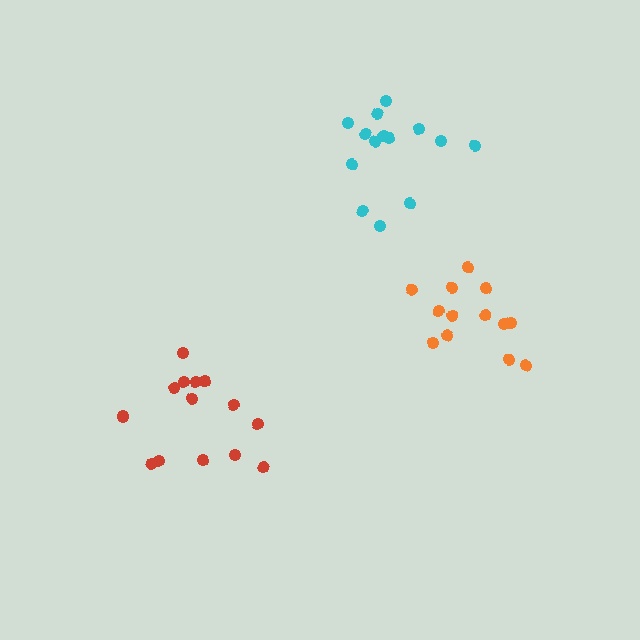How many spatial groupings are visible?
There are 3 spatial groupings.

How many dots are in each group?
Group 1: 14 dots, Group 2: 14 dots, Group 3: 13 dots (41 total).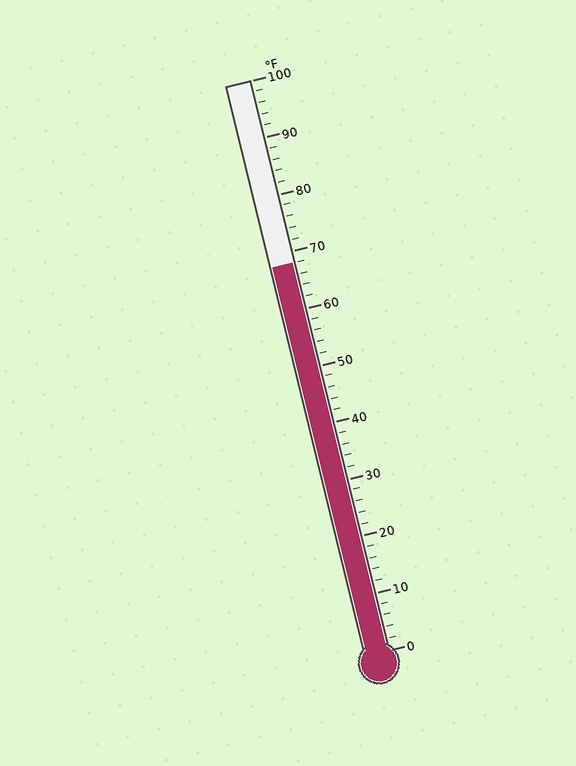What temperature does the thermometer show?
The thermometer shows approximately 68°F.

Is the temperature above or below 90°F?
The temperature is below 90°F.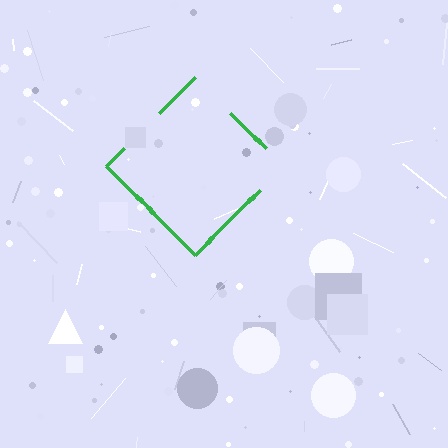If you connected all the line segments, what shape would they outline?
They would outline a diamond.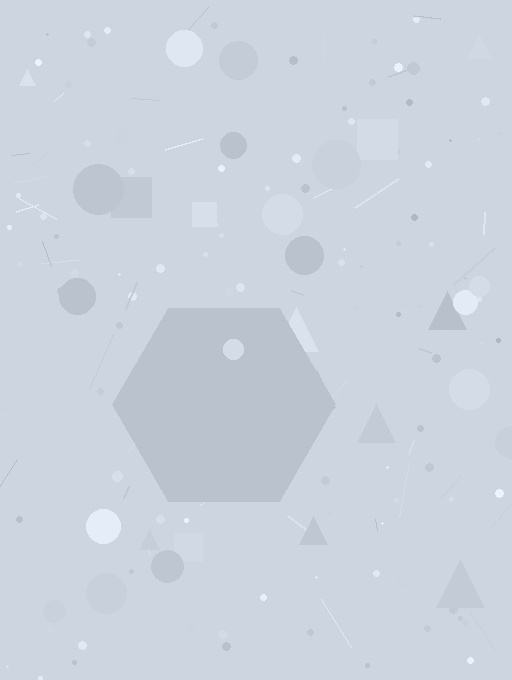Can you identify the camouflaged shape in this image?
The camouflaged shape is a hexagon.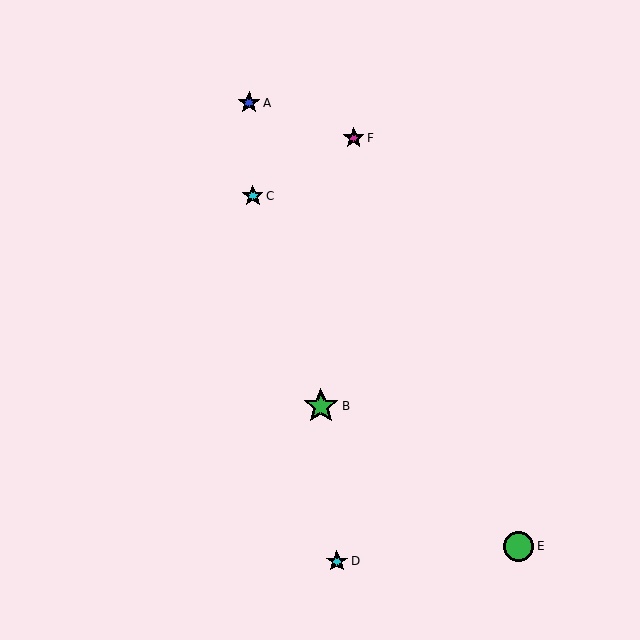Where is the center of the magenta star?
The center of the magenta star is at (354, 138).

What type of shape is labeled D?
Shape D is a cyan star.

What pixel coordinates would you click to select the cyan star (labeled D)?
Click at (337, 561) to select the cyan star D.